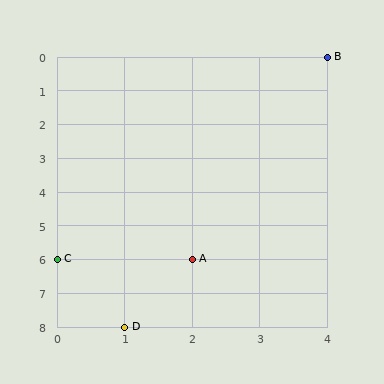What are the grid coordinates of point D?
Point D is at grid coordinates (1, 8).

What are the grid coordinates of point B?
Point B is at grid coordinates (4, 0).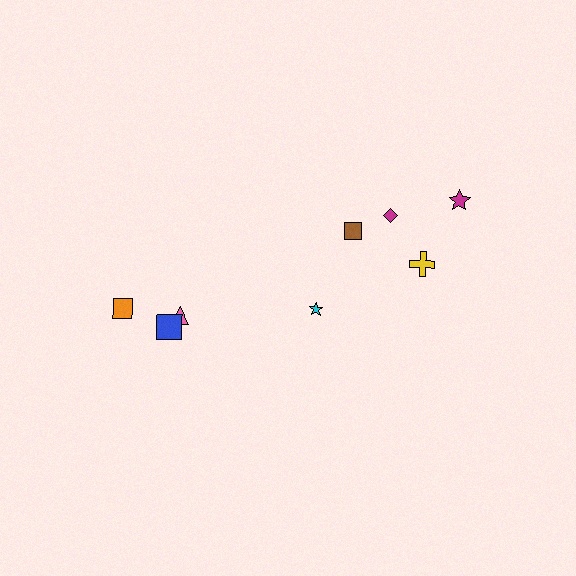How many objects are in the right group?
There are 5 objects.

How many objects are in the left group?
There are 3 objects.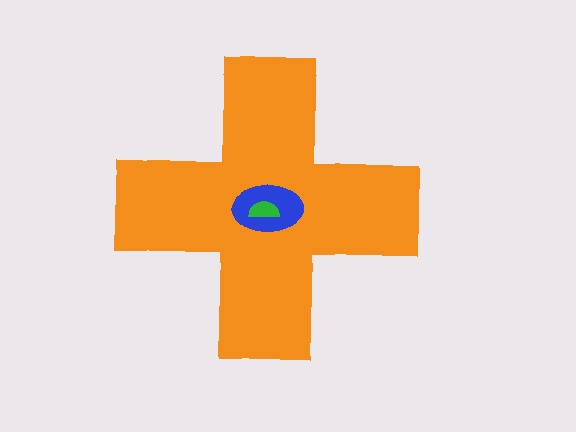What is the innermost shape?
The green semicircle.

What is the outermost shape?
The orange cross.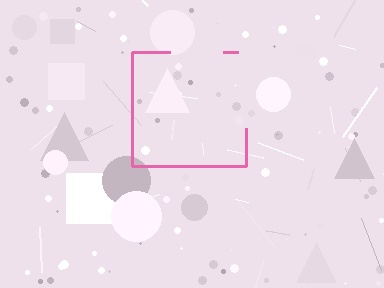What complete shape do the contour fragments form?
The contour fragments form a square.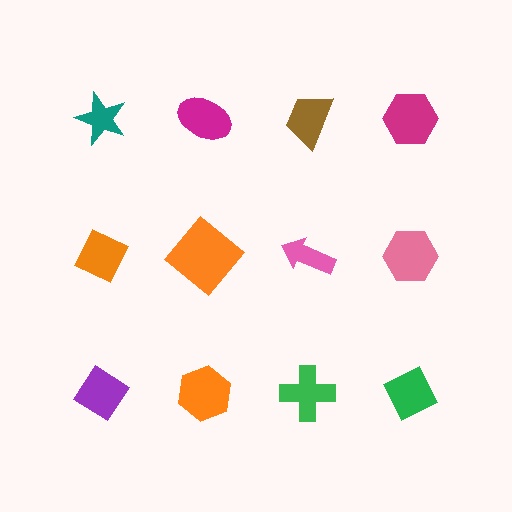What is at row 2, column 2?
An orange diamond.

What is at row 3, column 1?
A purple diamond.